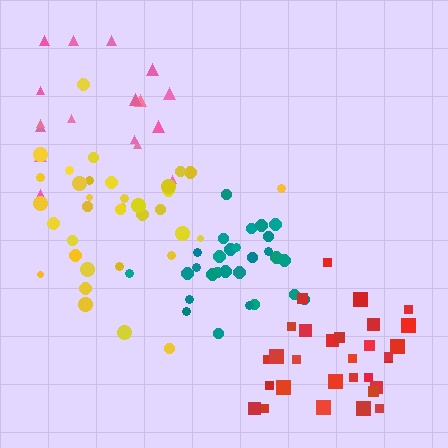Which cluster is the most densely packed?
Teal.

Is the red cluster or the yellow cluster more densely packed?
Yellow.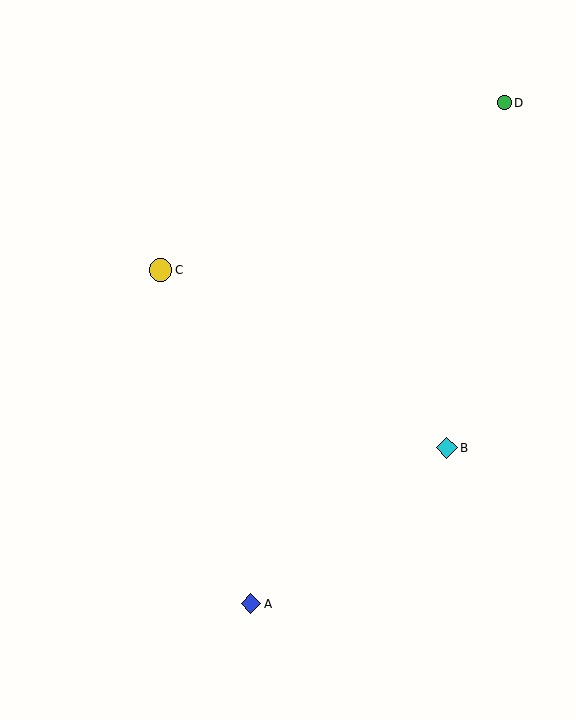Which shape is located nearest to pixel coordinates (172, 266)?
The yellow circle (labeled C) at (160, 270) is nearest to that location.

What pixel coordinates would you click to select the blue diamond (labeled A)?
Click at (251, 604) to select the blue diamond A.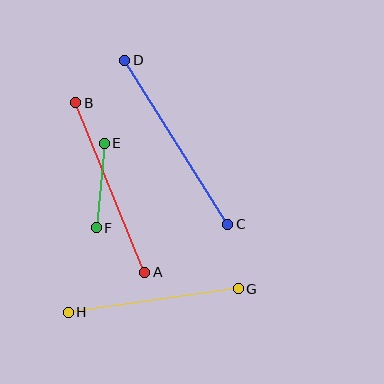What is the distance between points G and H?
The distance is approximately 171 pixels.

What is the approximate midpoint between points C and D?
The midpoint is at approximately (176, 142) pixels.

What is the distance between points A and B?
The distance is approximately 184 pixels.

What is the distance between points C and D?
The distance is approximately 194 pixels.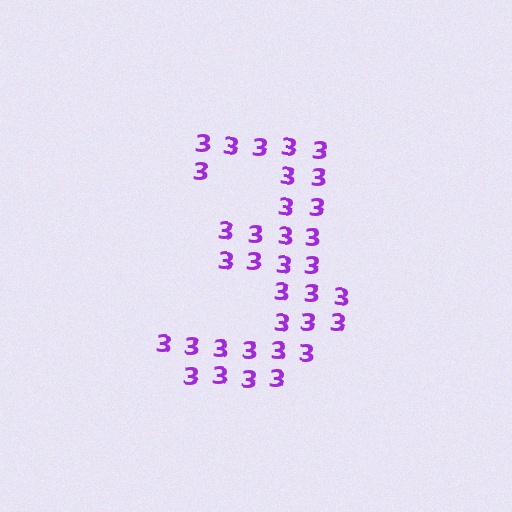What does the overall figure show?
The overall figure shows the digit 3.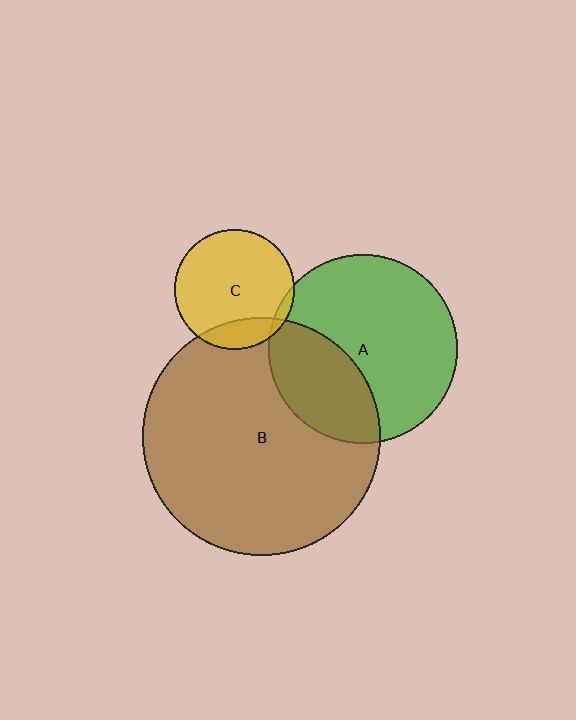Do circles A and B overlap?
Yes.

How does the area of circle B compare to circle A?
Approximately 1.6 times.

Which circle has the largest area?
Circle B (brown).